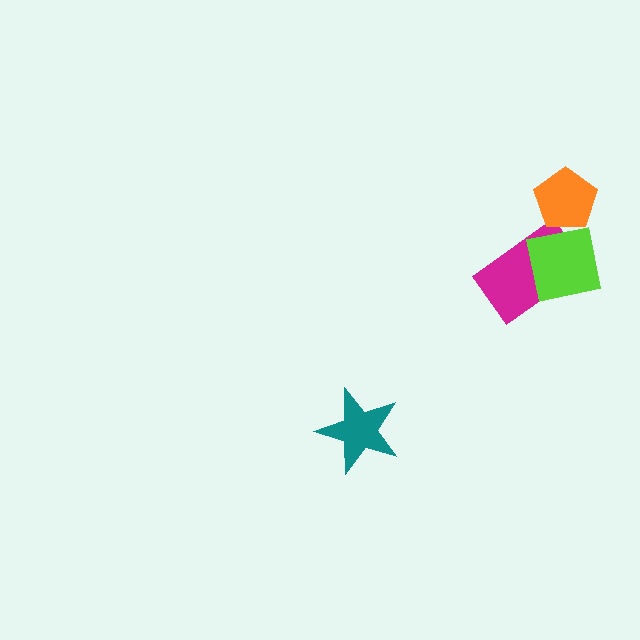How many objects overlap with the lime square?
1 object overlaps with the lime square.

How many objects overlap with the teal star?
0 objects overlap with the teal star.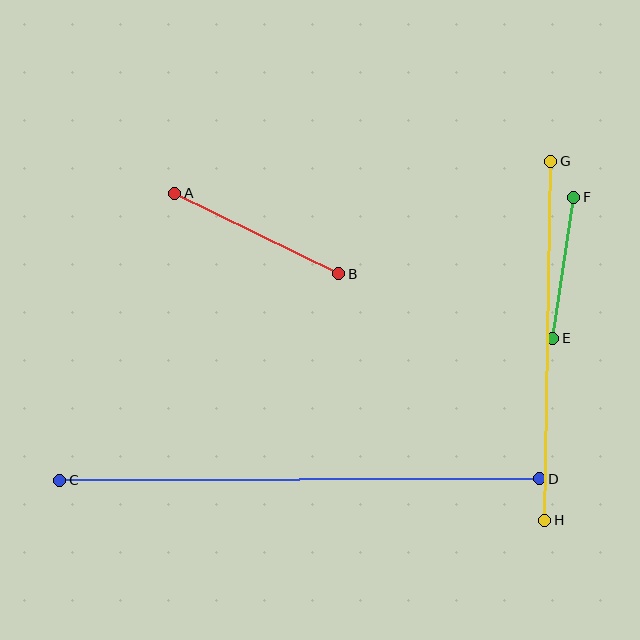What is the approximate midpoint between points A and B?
The midpoint is at approximately (257, 233) pixels.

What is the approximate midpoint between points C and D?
The midpoint is at approximately (299, 480) pixels.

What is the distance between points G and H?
The distance is approximately 359 pixels.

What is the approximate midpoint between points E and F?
The midpoint is at approximately (563, 268) pixels.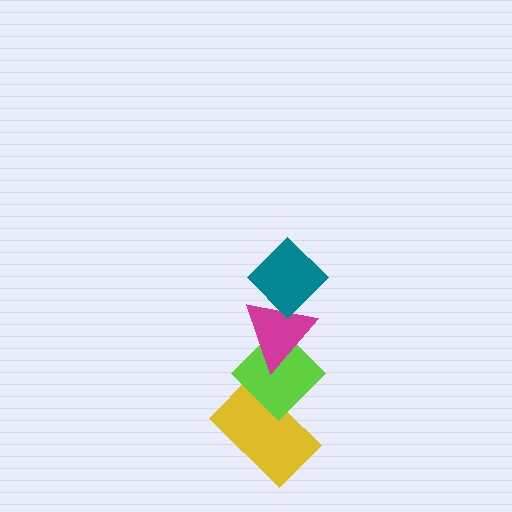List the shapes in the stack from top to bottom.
From top to bottom: the teal diamond, the magenta triangle, the lime diamond, the yellow rectangle.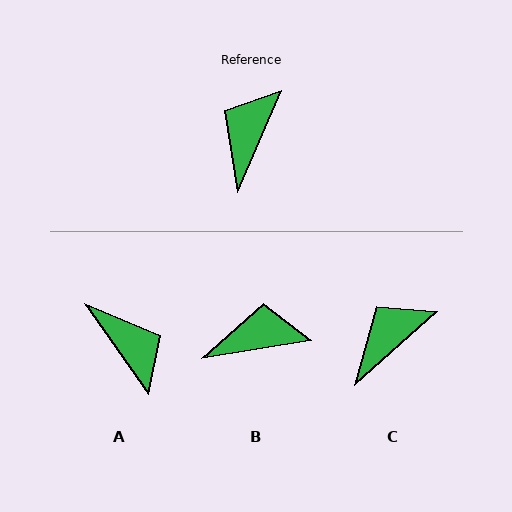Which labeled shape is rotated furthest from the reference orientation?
A, about 121 degrees away.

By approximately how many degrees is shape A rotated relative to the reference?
Approximately 121 degrees clockwise.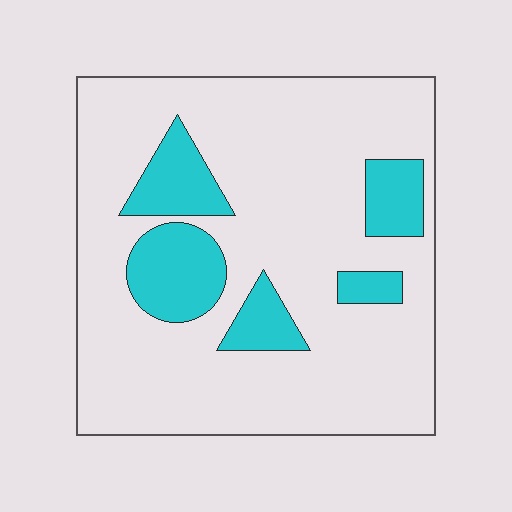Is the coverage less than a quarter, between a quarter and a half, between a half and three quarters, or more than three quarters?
Less than a quarter.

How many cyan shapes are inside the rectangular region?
5.